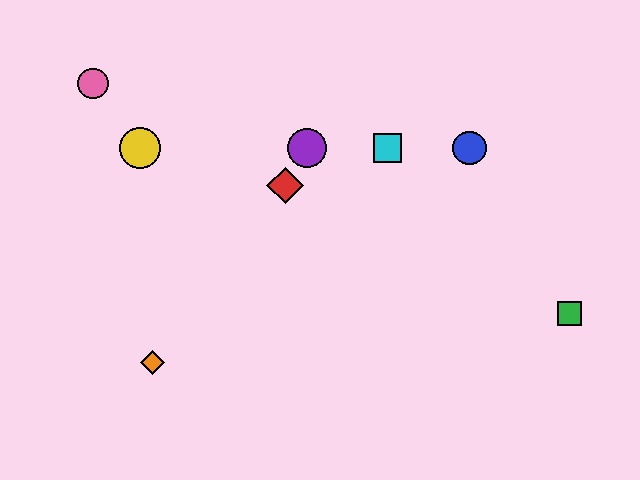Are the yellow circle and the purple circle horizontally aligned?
Yes, both are at y≈148.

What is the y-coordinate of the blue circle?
The blue circle is at y≈148.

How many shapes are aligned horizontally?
4 shapes (the blue circle, the yellow circle, the purple circle, the cyan square) are aligned horizontally.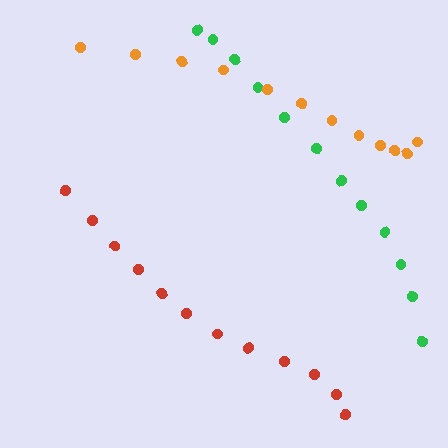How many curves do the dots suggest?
There are 3 distinct paths.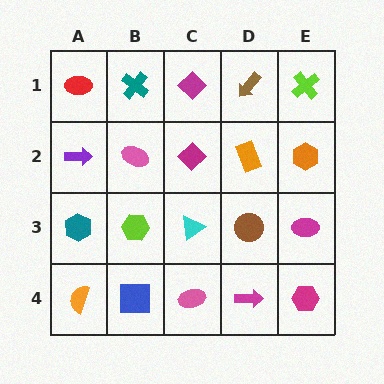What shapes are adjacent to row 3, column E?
An orange hexagon (row 2, column E), a magenta hexagon (row 4, column E), a brown circle (row 3, column D).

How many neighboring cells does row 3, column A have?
3.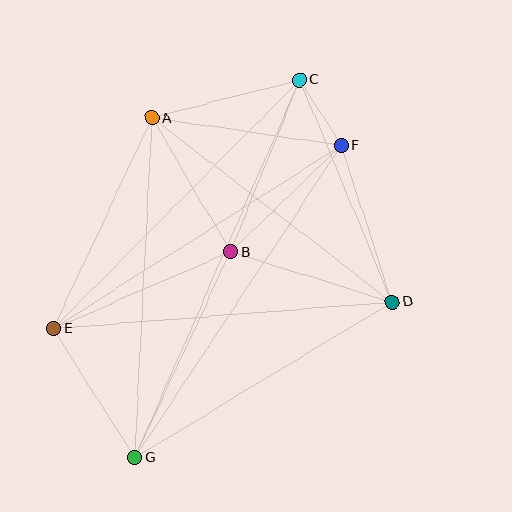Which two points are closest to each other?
Points C and F are closest to each other.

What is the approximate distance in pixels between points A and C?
The distance between A and C is approximately 153 pixels.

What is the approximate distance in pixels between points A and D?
The distance between A and D is approximately 303 pixels.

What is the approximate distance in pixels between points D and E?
The distance between D and E is approximately 340 pixels.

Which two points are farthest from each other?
Points C and G are farthest from each other.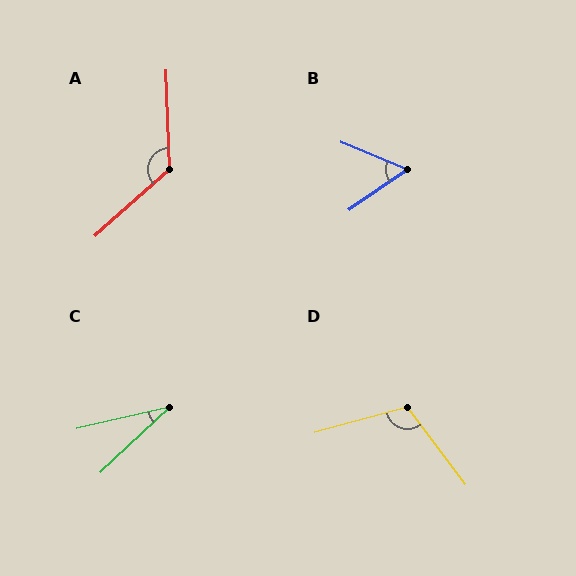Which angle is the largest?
A, at approximately 130 degrees.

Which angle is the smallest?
C, at approximately 30 degrees.